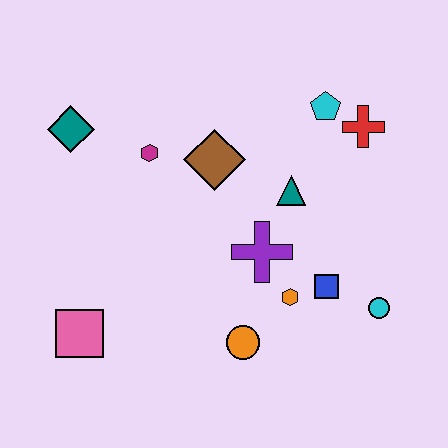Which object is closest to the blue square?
The orange hexagon is closest to the blue square.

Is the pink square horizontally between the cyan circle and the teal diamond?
Yes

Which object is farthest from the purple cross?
The teal diamond is farthest from the purple cross.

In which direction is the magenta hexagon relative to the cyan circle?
The magenta hexagon is to the left of the cyan circle.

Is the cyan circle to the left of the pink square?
No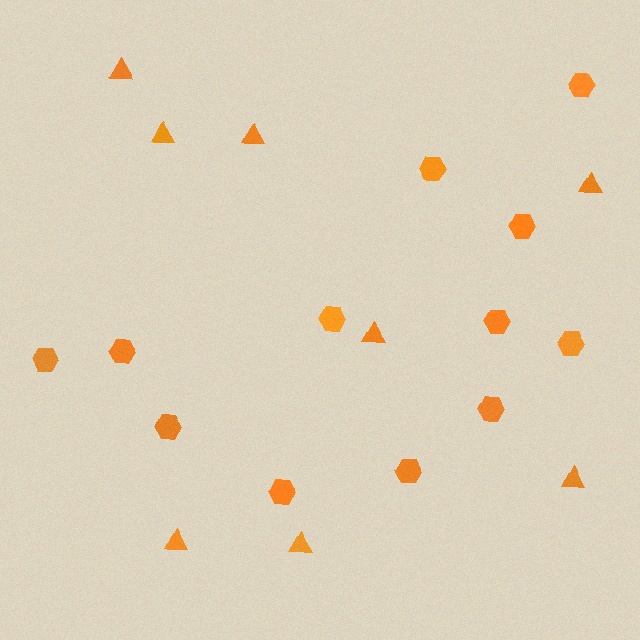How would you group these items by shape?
There are 2 groups: one group of hexagons (12) and one group of triangles (8).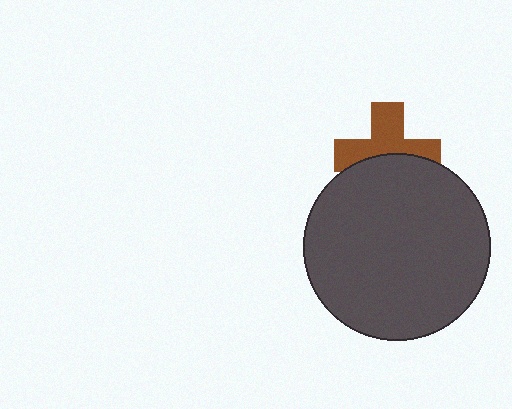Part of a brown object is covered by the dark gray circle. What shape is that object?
It is a cross.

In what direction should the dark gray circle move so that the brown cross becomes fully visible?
The dark gray circle should move down. That is the shortest direction to clear the overlap and leave the brown cross fully visible.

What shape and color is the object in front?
The object in front is a dark gray circle.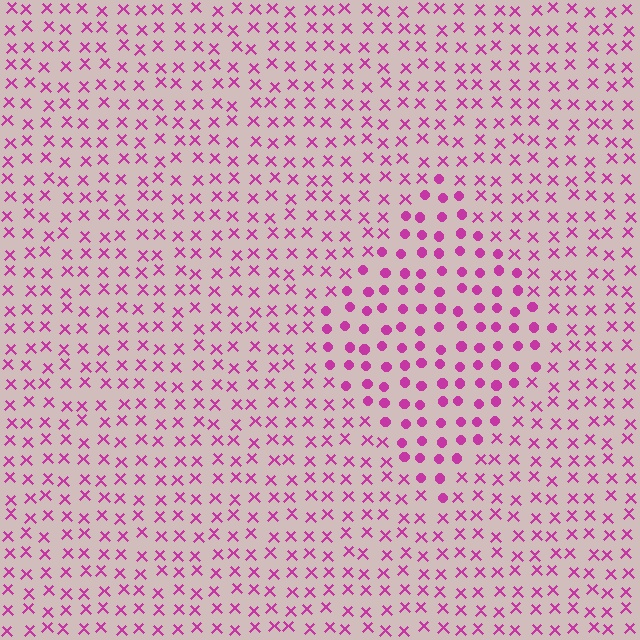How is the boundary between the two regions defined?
The boundary is defined by a change in element shape: circles inside vs. X marks outside. All elements share the same color and spacing.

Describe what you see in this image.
The image is filled with small magenta elements arranged in a uniform grid. A diamond-shaped region contains circles, while the surrounding area contains X marks. The boundary is defined purely by the change in element shape.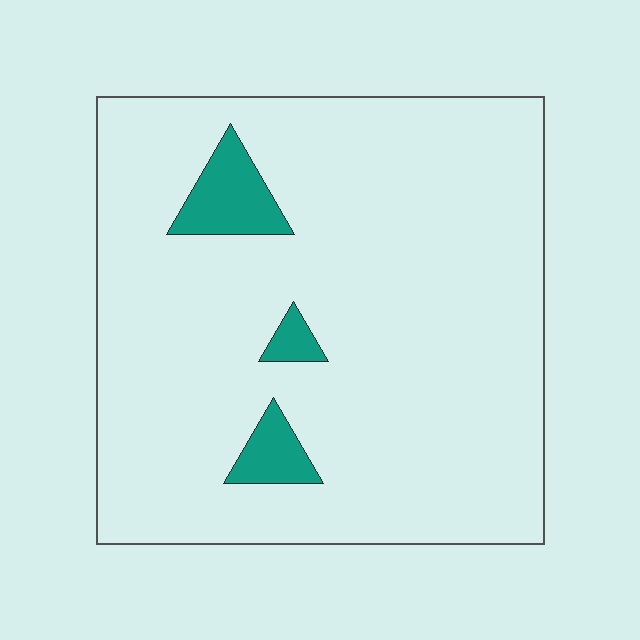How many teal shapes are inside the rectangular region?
3.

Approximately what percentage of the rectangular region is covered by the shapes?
Approximately 5%.